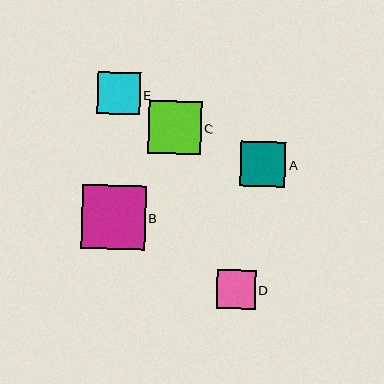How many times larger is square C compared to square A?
Square C is approximately 1.2 times the size of square A.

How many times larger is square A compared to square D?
Square A is approximately 1.2 times the size of square D.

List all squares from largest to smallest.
From largest to smallest: B, C, A, E, D.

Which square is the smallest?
Square D is the smallest with a size of approximately 39 pixels.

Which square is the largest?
Square B is the largest with a size of approximately 64 pixels.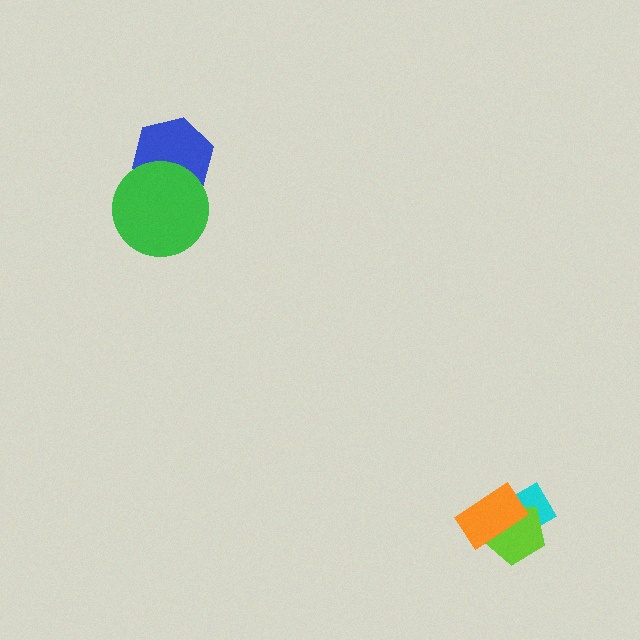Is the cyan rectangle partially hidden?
Yes, it is partially covered by another shape.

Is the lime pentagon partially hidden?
Yes, it is partially covered by another shape.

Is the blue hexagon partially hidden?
Yes, it is partially covered by another shape.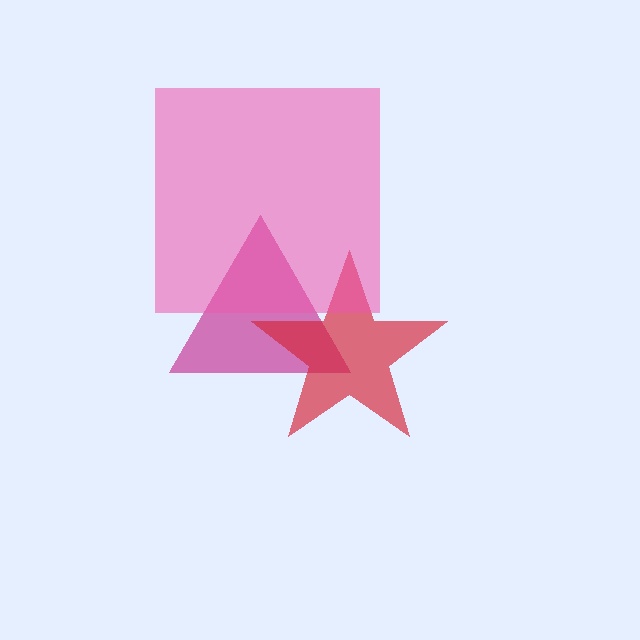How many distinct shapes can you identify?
There are 3 distinct shapes: a magenta triangle, a red star, a pink square.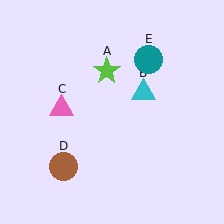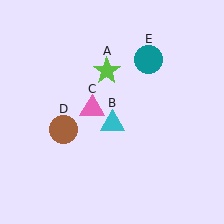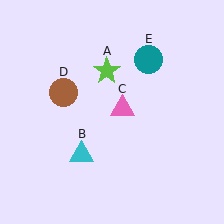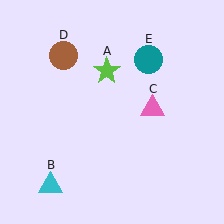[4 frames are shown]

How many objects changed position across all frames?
3 objects changed position: cyan triangle (object B), pink triangle (object C), brown circle (object D).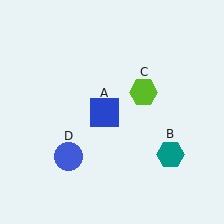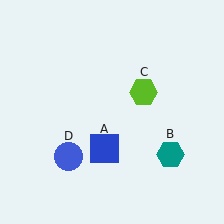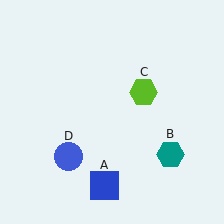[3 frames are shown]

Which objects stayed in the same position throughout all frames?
Teal hexagon (object B) and lime hexagon (object C) and blue circle (object D) remained stationary.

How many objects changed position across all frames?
1 object changed position: blue square (object A).